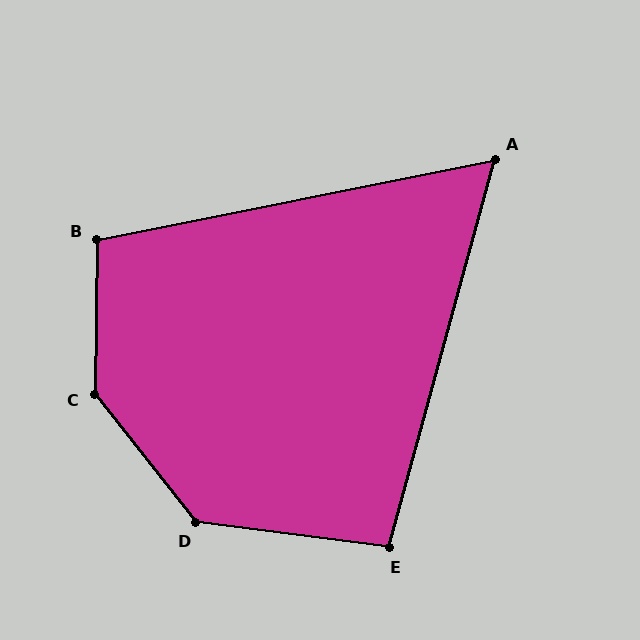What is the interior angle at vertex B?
Approximately 102 degrees (obtuse).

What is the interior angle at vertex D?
Approximately 136 degrees (obtuse).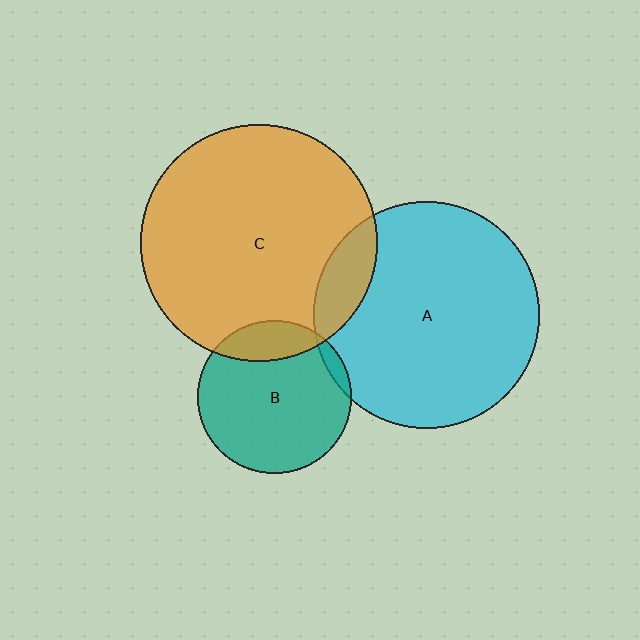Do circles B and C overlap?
Yes.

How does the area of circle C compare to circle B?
Approximately 2.4 times.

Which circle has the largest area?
Circle C (orange).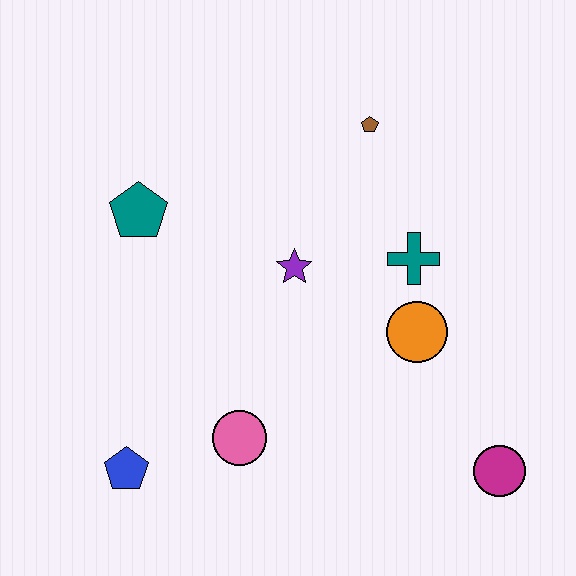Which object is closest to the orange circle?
The teal cross is closest to the orange circle.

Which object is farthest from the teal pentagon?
The magenta circle is farthest from the teal pentagon.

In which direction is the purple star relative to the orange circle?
The purple star is to the left of the orange circle.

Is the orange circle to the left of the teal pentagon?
No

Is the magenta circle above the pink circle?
No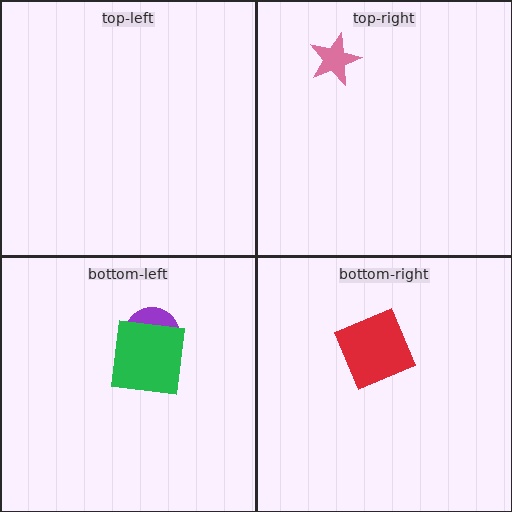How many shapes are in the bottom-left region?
2.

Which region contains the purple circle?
The bottom-left region.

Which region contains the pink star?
The top-right region.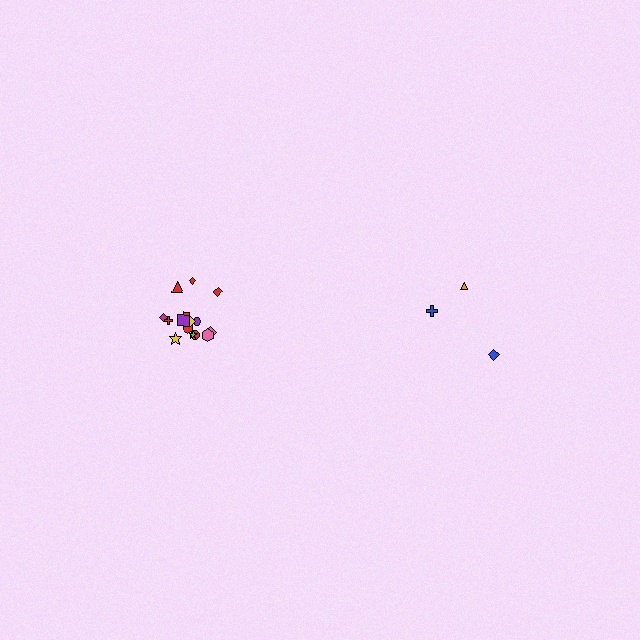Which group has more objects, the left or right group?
The left group.